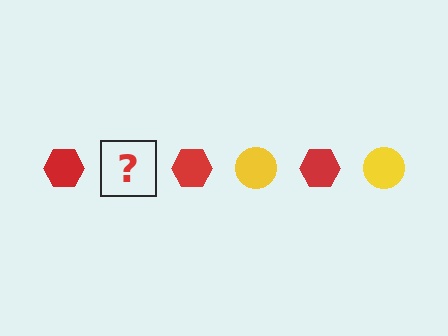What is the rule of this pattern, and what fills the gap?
The rule is that the pattern alternates between red hexagon and yellow circle. The gap should be filled with a yellow circle.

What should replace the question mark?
The question mark should be replaced with a yellow circle.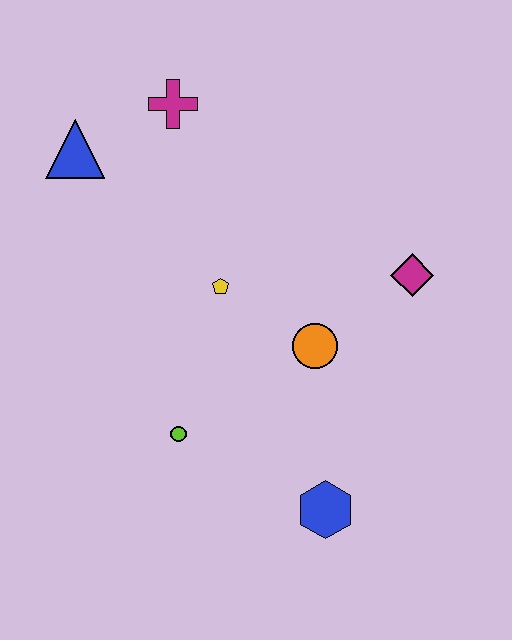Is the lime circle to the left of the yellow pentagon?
Yes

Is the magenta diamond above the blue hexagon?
Yes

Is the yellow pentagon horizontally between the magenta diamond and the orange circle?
No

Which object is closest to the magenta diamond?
The orange circle is closest to the magenta diamond.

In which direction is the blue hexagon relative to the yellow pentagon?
The blue hexagon is below the yellow pentagon.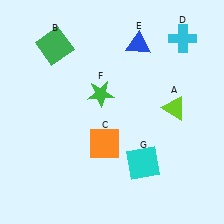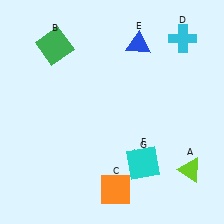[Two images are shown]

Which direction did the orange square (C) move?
The orange square (C) moved down.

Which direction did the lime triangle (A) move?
The lime triangle (A) moved down.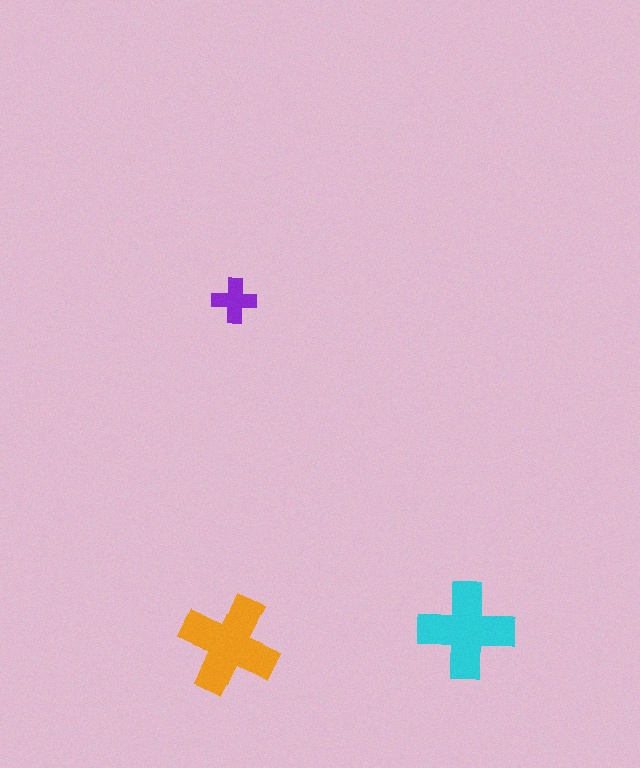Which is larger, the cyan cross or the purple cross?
The cyan one.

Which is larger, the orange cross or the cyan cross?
The orange one.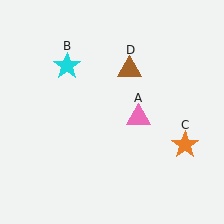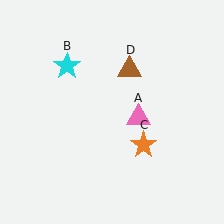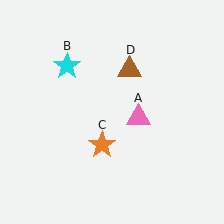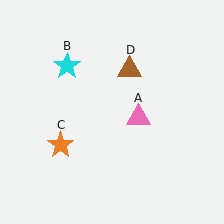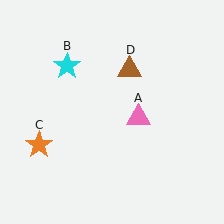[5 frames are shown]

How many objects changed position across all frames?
1 object changed position: orange star (object C).